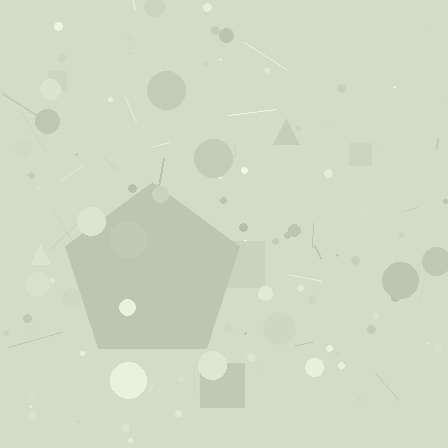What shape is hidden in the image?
A pentagon is hidden in the image.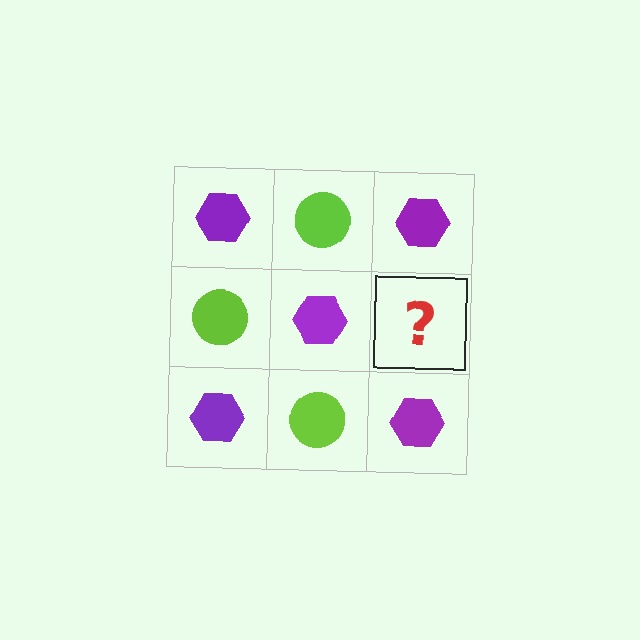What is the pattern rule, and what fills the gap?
The rule is that it alternates purple hexagon and lime circle in a checkerboard pattern. The gap should be filled with a lime circle.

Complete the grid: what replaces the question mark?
The question mark should be replaced with a lime circle.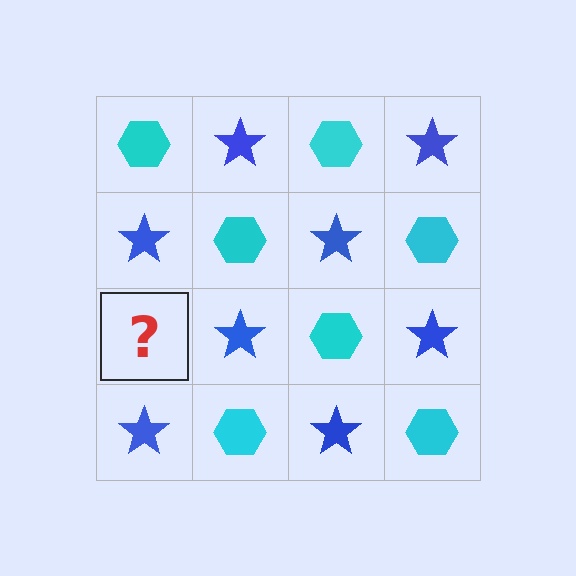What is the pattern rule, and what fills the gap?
The rule is that it alternates cyan hexagon and blue star in a checkerboard pattern. The gap should be filled with a cyan hexagon.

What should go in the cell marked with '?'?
The missing cell should contain a cyan hexagon.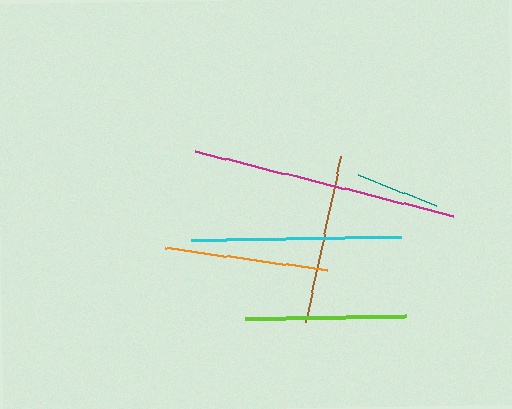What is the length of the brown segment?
The brown segment is approximately 169 pixels long.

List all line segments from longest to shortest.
From longest to shortest: magenta, cyan, brown, orange, lime, teal.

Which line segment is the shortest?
The teal line is the shortest at approximately 85 pixels.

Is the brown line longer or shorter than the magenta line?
The magenta line is longer than the brown line.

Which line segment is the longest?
The magenta line is the longest at approximately 265 pixels.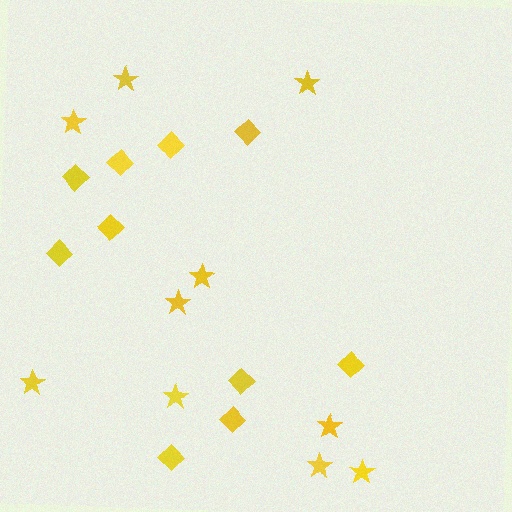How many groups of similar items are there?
There are 2 groups: one group of diamonds (10) and one group of stars (10).